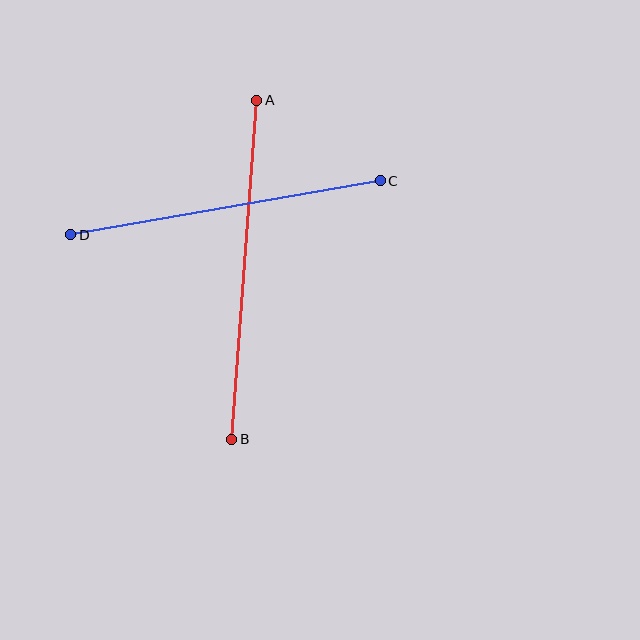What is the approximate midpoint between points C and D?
The midpoint is at approximately (225, 208) pixels.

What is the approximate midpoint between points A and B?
The midpoint is at approximately (244, 270) pixels.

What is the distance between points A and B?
The distance is approximately 340 pixels.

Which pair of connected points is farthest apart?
Points A and B are farthest apart.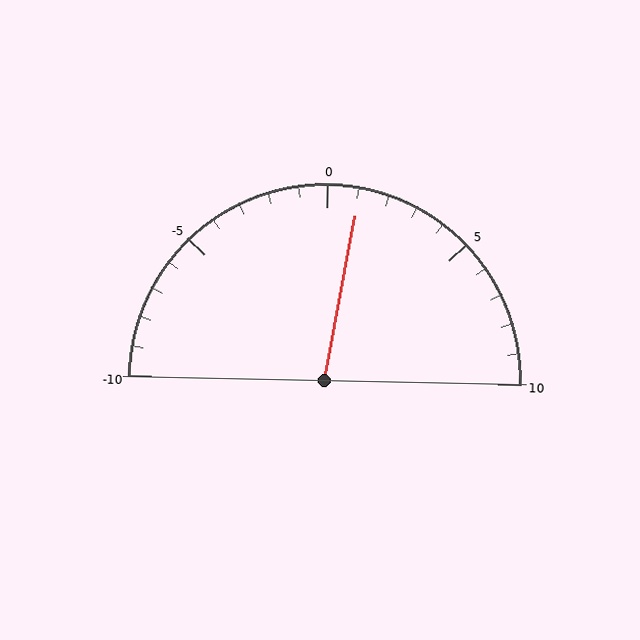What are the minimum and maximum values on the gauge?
The gauge ranges from -10 to 10.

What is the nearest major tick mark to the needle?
The nearest major tick mark is 0.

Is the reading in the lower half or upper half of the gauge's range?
The reading is in the upper half of the range (-10 to 10).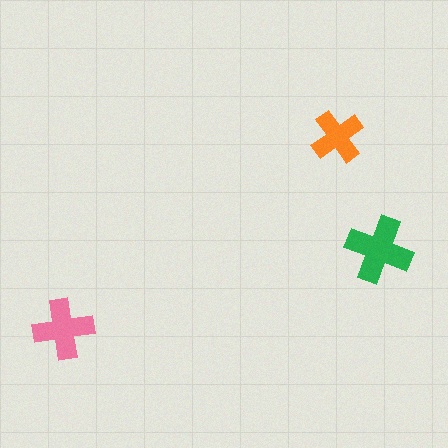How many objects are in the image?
There are 3 objects in the image.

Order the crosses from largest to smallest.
the green one, the pink one, the orange one.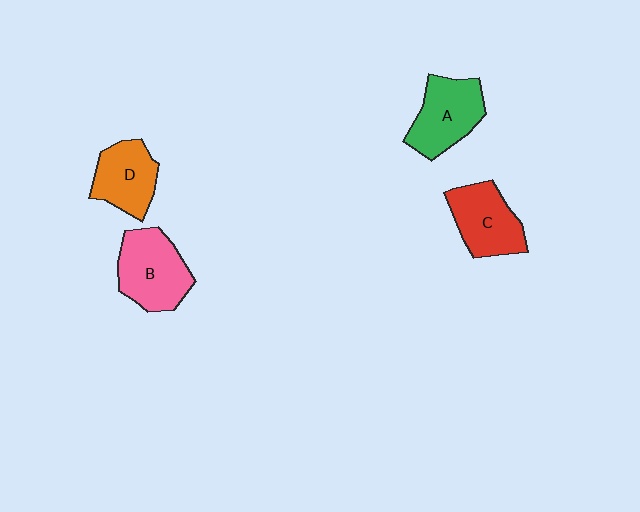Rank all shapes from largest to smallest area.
From largest to smallest: B (pink), A (green), C (red), D (orange).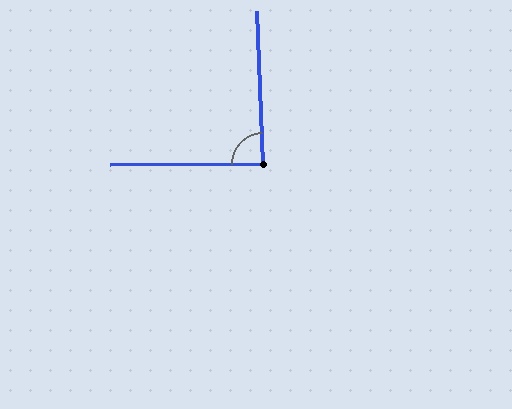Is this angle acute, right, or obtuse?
It is approximately a right angle.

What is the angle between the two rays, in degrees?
Approximately 88 degrees.